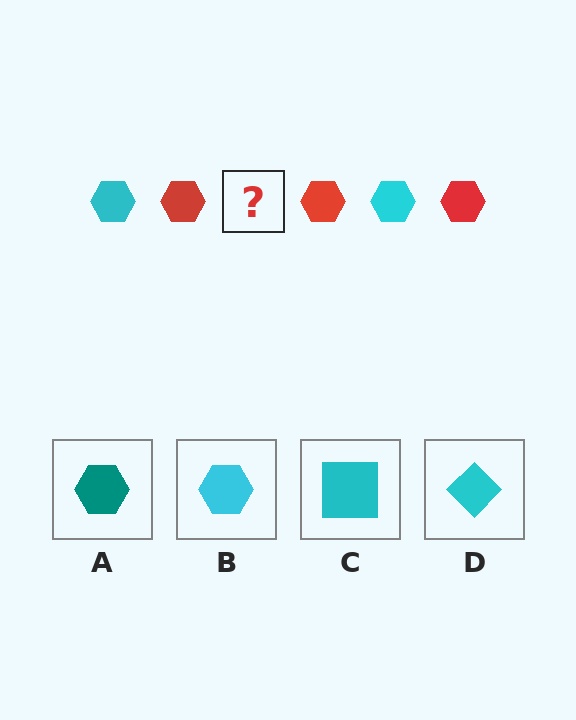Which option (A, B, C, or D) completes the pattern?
B.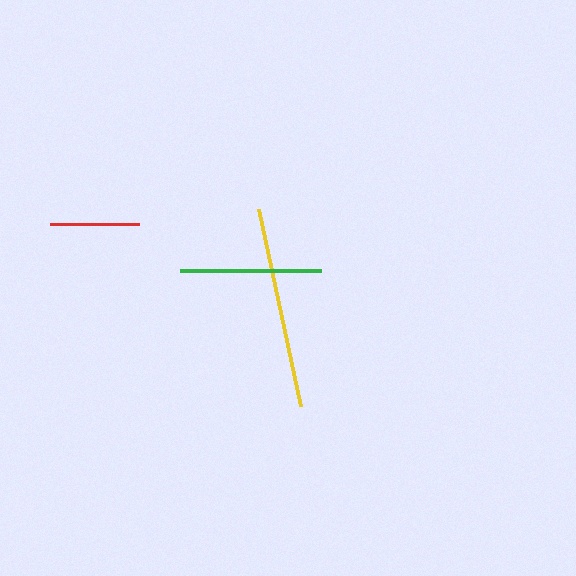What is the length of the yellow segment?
The yellow segment is approximately 201 pixels long.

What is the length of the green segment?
The green segment is approximately 141 pixels long.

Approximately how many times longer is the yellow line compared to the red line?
The yellow line is approximately 2.3 times the length of the red line.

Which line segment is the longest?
The yellow line is the longest at approximately 201 pixels.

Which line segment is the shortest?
The red line is the shortest at approximately 89 pixels.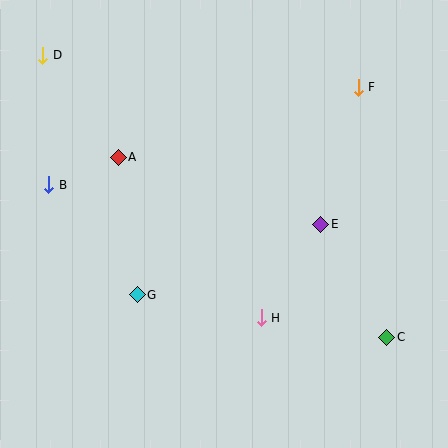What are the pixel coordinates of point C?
Point C is at (387, 337).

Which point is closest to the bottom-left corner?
Point G is closest to the bottom-left corner.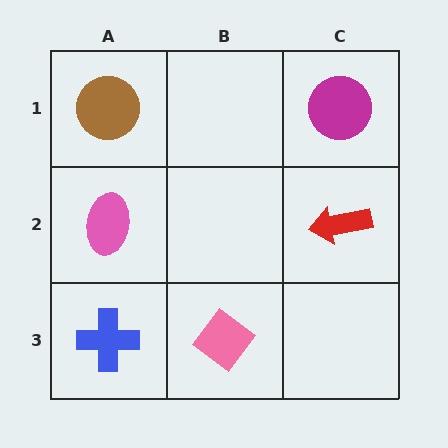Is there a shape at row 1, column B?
No, that cell is empty.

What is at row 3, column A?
A blue cross.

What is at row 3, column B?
A pink diamond.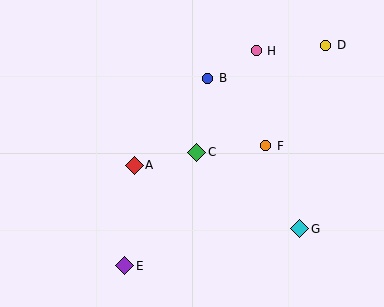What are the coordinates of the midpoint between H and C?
The midpoint between H and C is at (226, 101).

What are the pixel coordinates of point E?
Point E is at (125, 266).